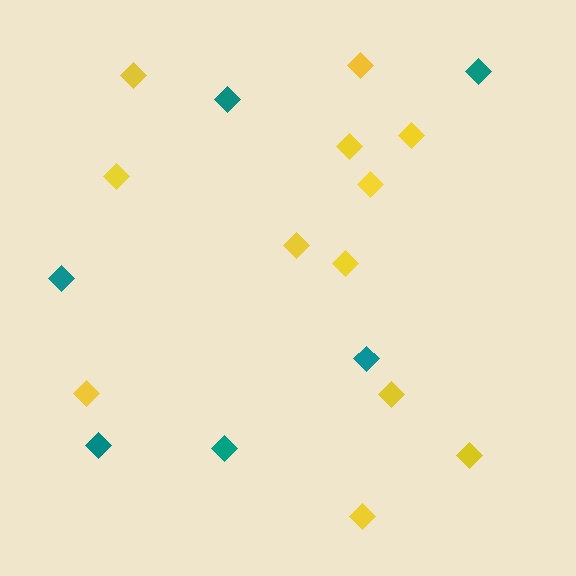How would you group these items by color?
There are 2 groups: one group of yellow diamonds (12) and one group of teal diamonds (6).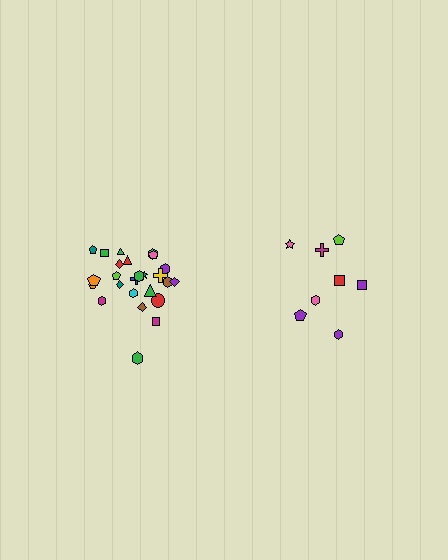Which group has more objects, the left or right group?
The left group.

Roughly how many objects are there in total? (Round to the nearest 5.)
Roughly 35 objects in total.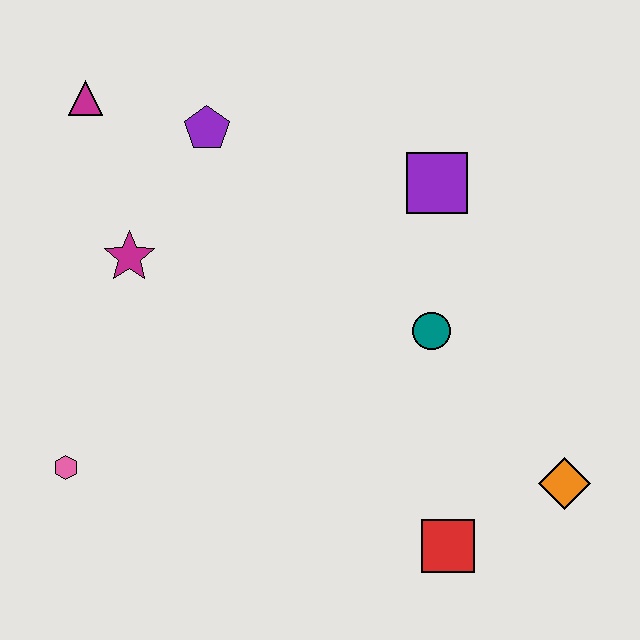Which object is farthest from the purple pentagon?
The orange diamond is farthest from the purple pentagon.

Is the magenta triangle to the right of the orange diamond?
No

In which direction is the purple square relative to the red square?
The purple square is above the red square.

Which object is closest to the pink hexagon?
The magenta star is closest to the pink hexagon.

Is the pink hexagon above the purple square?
No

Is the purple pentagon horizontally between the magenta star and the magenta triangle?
No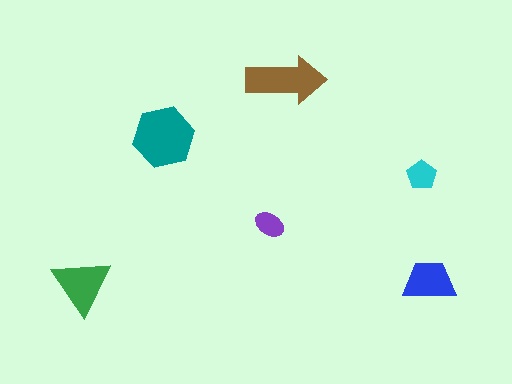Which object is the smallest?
The purple ellipse.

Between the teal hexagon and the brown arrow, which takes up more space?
The teal hexagon.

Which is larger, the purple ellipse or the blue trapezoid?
The blue trapezoid.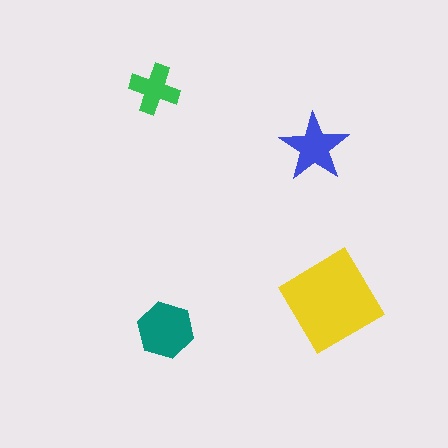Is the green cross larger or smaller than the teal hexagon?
Smaller.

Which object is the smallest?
The green cross.